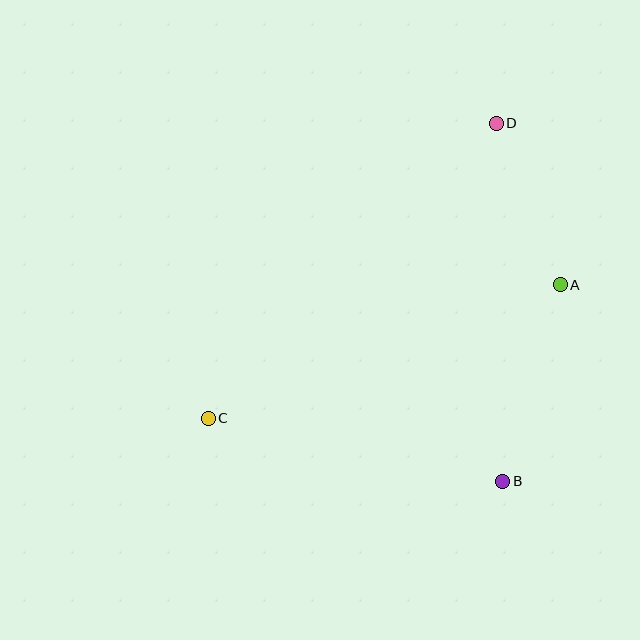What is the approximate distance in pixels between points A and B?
The distance between A and B is approximately 205 pixels.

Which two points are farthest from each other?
Points C and D are farthest from each other.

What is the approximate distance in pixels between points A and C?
The distance between A and C is approximately 376 pixels.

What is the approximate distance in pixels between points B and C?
The distance between B and C is approximately 301 pixels.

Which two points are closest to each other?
Points A and D are closest to each other.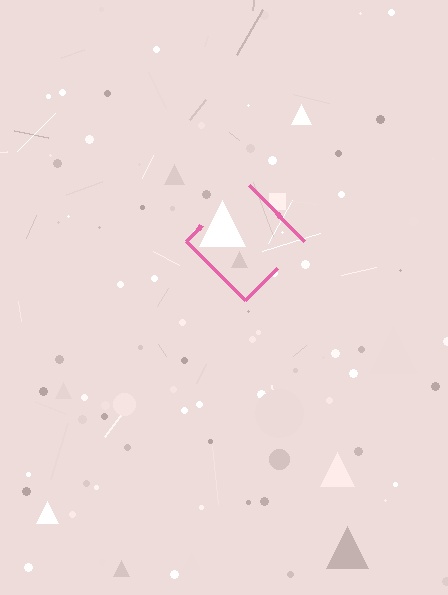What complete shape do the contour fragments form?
The contour fragments form a diamond.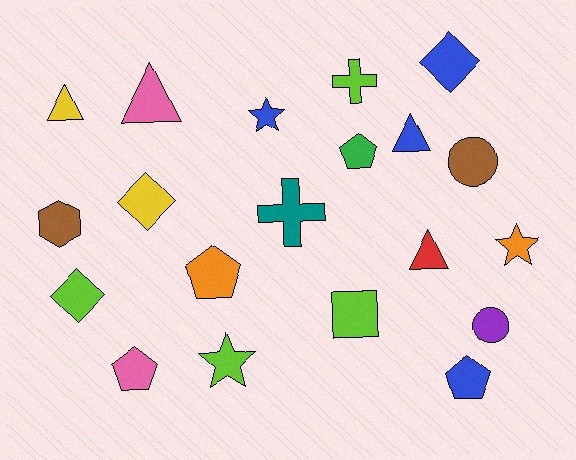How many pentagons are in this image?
There are 4 pentagons.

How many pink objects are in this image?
There are 2 pink objects.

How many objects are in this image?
There are 20 objects.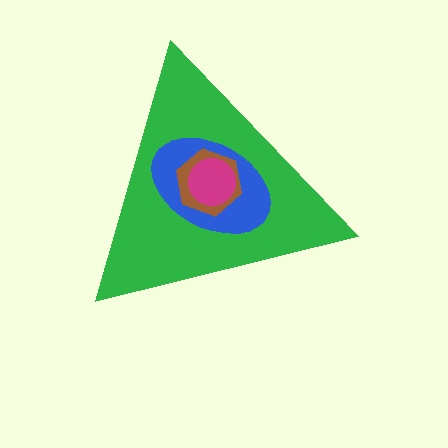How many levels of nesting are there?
4.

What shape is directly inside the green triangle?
The blue ellipse.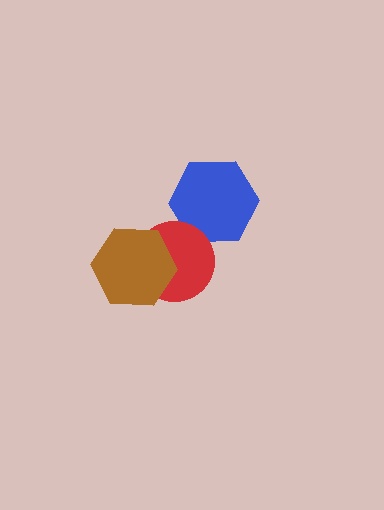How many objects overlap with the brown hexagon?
1 object overlaps with the brown hexagon.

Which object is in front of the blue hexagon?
The red circle is in front of the blue hexagon.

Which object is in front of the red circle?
The brown hexagon is in front of the red circle.